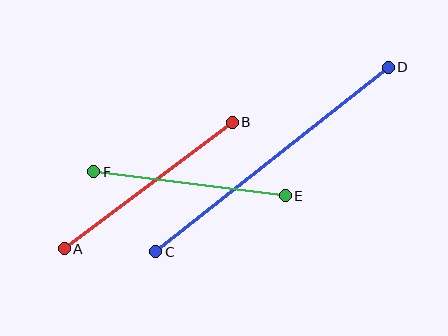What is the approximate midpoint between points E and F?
The midpoint is at approximately (189, 184) pixels.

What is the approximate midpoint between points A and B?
The midpoint is at approximately (148, 185) pixels.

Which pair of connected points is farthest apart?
Points C and D are farthest apart.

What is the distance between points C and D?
The distance is approximately 297 pixels.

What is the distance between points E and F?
The distance is approximately 193 pixels.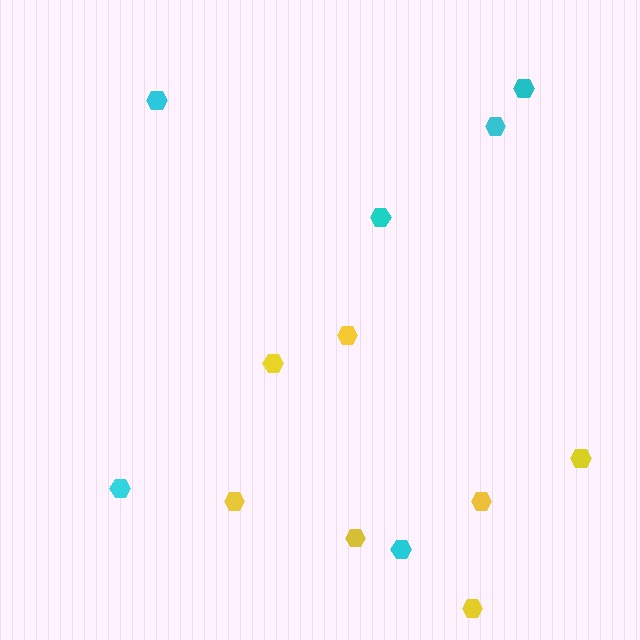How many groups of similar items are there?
There are 2 groups: one group of yellow hexagons (7) and one group of cyan hexagons (6).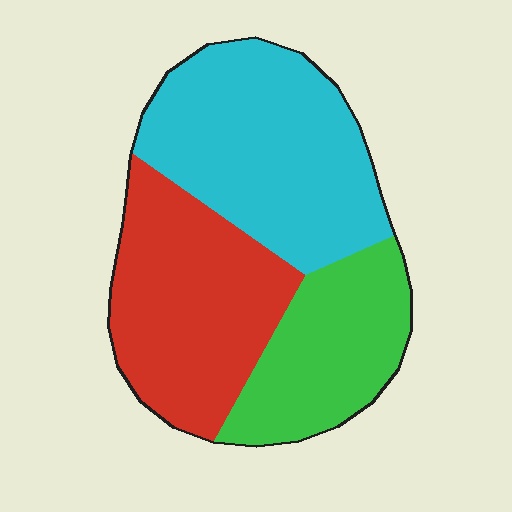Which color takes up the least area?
Green, at roughly 25%.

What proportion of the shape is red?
Red takes up about one third (1/3) of the shape.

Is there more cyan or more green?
Cyan.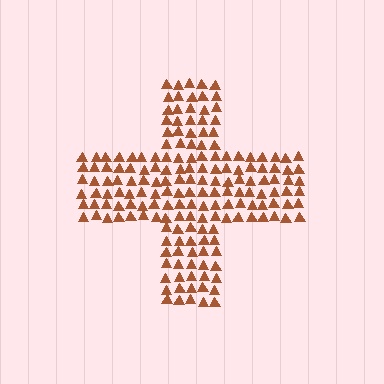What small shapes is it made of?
It is made of small triangles.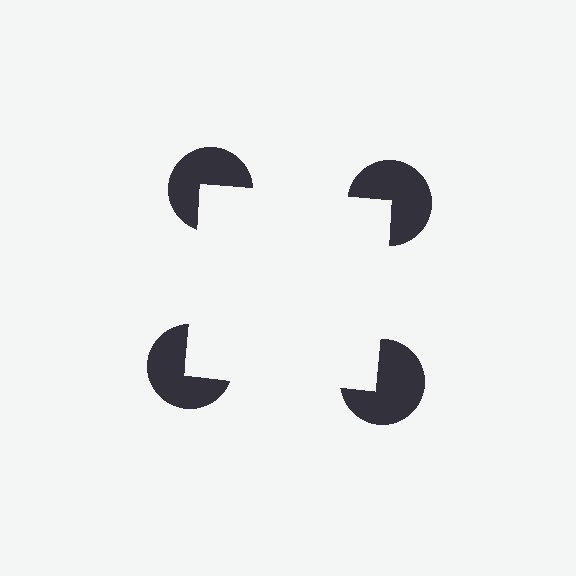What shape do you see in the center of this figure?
An illusory square — its edges are inferred from the aligned wedge cuts in the pac-man discs, not physically drawn.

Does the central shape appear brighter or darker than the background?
It typically appears slightly brighter than the background, even though no actual brightness change is drawn.